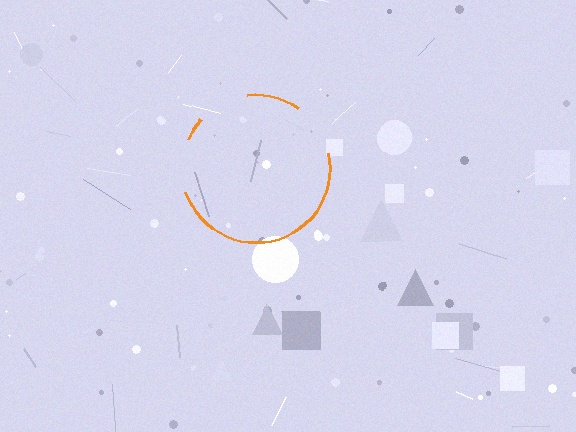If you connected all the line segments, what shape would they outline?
They would outline a circle.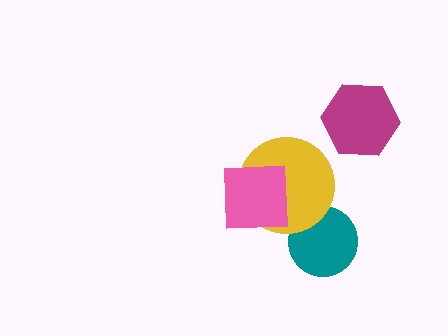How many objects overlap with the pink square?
1 object overlaps with the pink square.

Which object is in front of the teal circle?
The yellow circle is in front of the teal circle.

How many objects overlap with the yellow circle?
2 objects overlap with the yellow circle.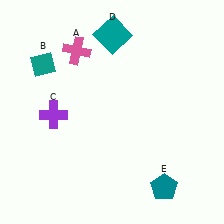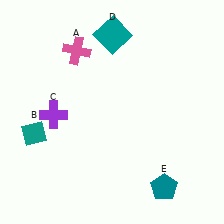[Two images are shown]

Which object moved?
The teal diamond (B) moved down.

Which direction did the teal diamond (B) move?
The teal diamond (B) moved down.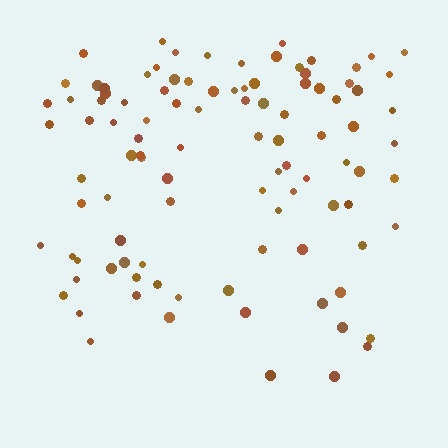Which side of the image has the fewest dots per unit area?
The bottom.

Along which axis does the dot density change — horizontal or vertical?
Vertical.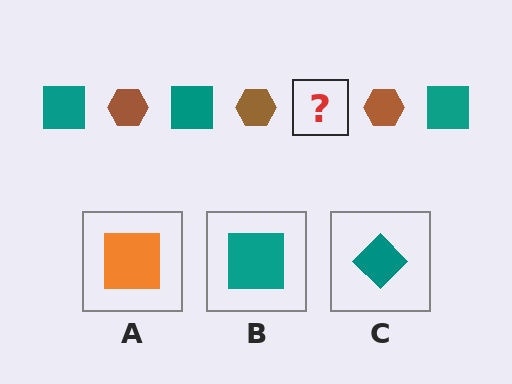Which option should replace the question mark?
Option B.